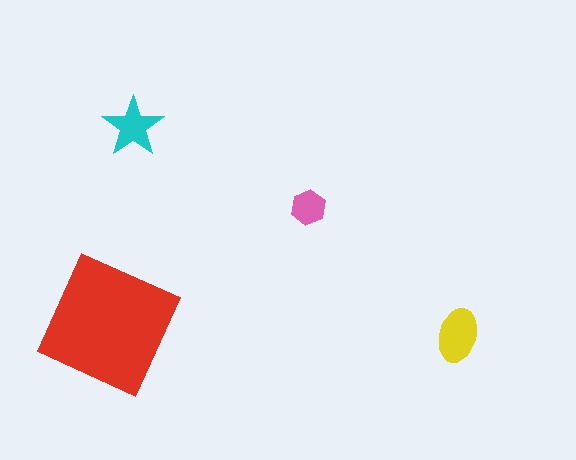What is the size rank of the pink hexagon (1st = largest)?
4th.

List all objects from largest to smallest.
The red square, the yellow ellipse, the cyan star, the pink hexagon.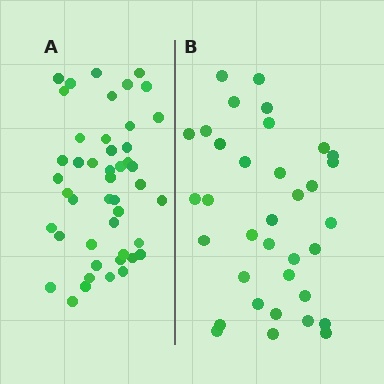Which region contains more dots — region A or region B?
Region A (the left region) has more dots.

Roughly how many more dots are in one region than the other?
Region A has roughly 12 or so more dots than region B.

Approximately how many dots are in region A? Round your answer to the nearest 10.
About 50 dots. (The exact count is 46, which rounds to 50.)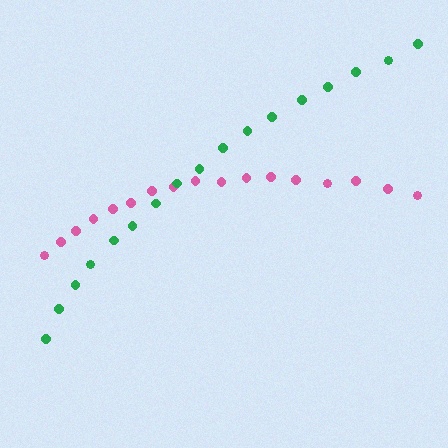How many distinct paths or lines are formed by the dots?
There are 2 distinct paths.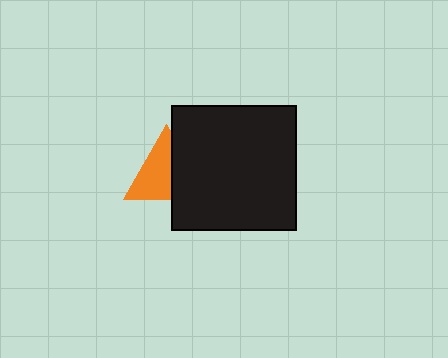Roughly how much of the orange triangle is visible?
About half of it is visible (roughly 60%).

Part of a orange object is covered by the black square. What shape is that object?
It is a triangle.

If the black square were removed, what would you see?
You would see the complete orange triangle.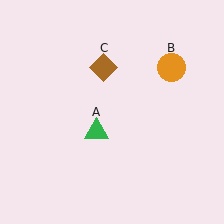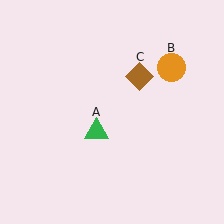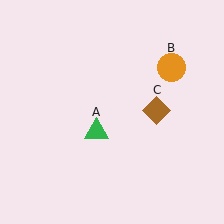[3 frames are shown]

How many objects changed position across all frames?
1 object changed position: brown diamond (object C).